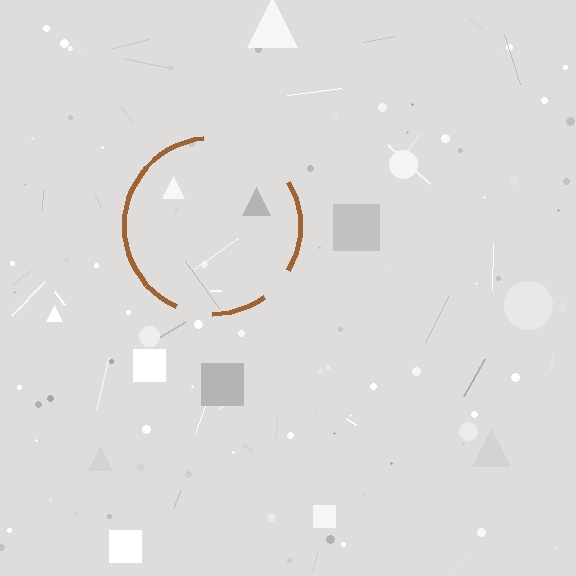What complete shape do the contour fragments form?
The contour fragments form a circle.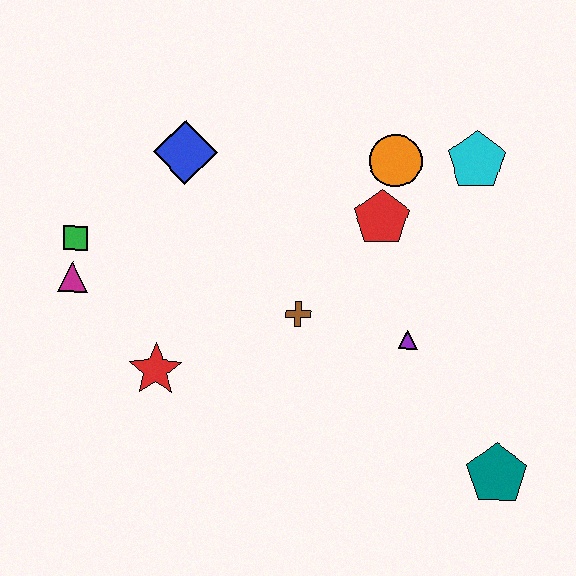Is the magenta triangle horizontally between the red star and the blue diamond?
No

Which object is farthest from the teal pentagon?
The green square is farthest from the teal pentagon.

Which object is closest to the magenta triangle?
The green square is closest to the magenta triangle.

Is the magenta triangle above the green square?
No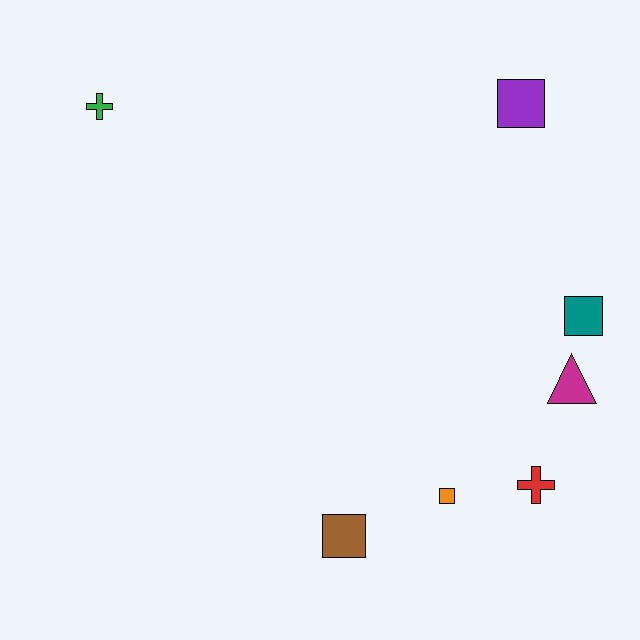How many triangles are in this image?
There is 1 triangle.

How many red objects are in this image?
There is 1 red object.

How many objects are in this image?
There are 7 objects.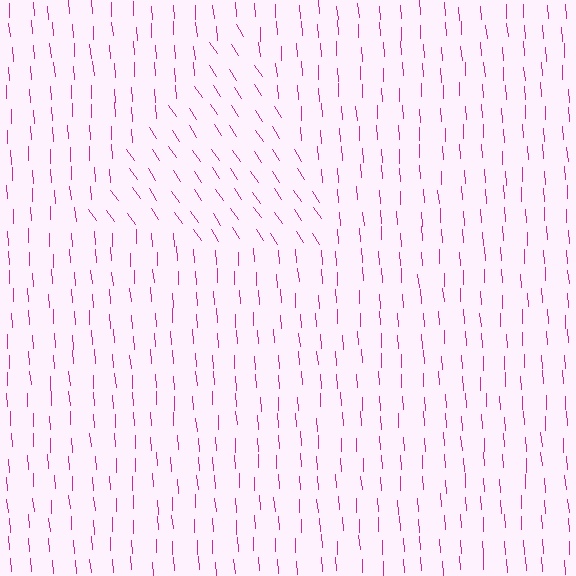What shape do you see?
I see a triangle.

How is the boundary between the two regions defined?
The boundary is defined purely by a change in line orientation (approximately 30 degrees difference). All lines are the same color and thickness.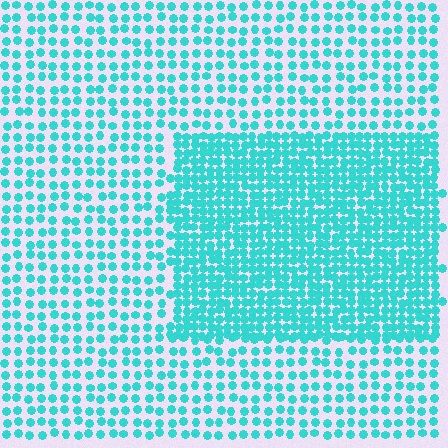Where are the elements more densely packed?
The elements are more densely packed inside the rectangle boundary.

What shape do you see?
I see a rectangle.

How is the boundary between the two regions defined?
The boundary is defined by a change in element density (approximately 2.1x ratio). All elements are the same color, size, and shape.